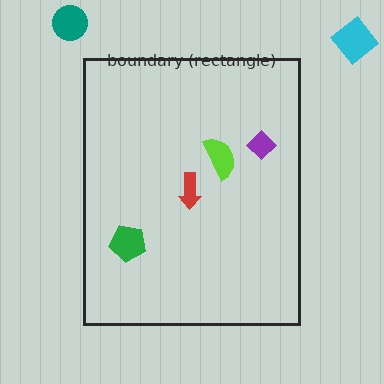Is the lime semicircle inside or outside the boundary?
Inside.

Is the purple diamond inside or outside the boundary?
Inside.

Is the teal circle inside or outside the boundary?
Outside.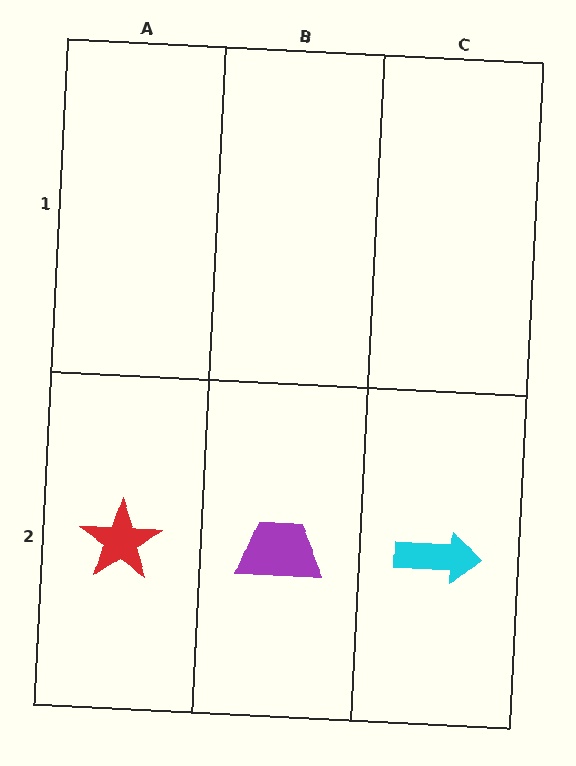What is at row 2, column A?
A red star.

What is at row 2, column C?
A cyan arrow.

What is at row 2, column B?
A purple trapezoid.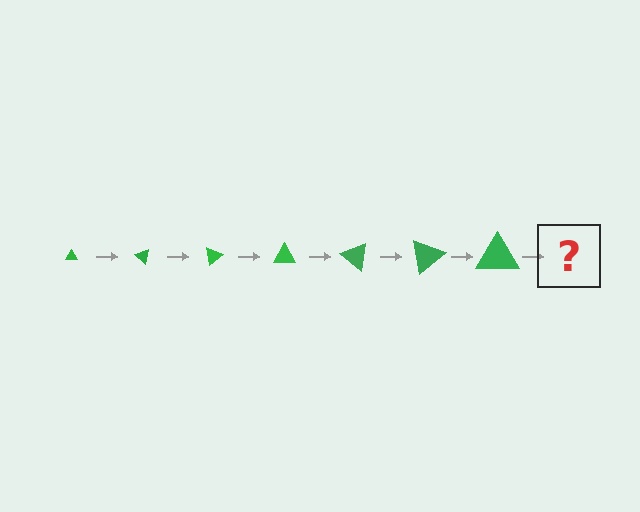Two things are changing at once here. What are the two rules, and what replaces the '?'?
The two rules are that the triangle grows larger each step and it rotates 40 degrees each step. The '?' should be a triangle, larger than the previous one and rotated 280 degrees from the start.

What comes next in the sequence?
The next element should be a triangle, larger than the previous one and rotated 280 degrees from the start.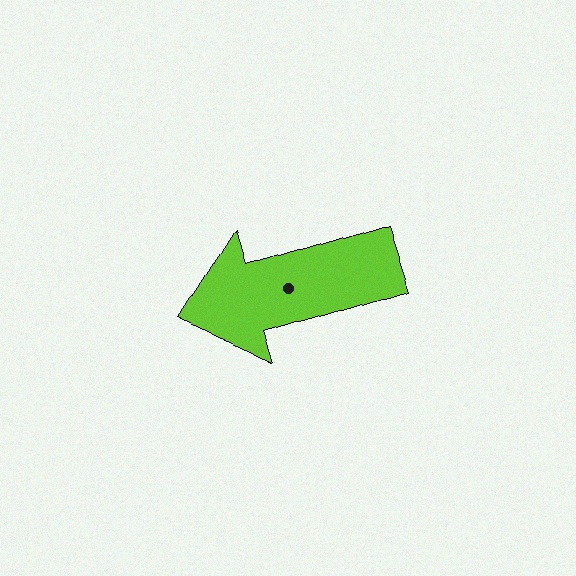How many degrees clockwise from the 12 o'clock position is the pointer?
Approximately 253 degrees.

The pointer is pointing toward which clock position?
Roughly 8 o'clock.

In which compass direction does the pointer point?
West.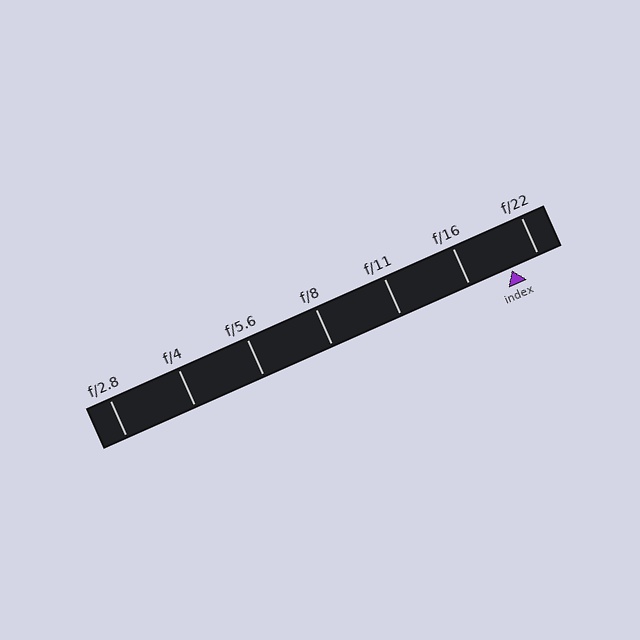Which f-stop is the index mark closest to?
The index mark is closest to f/22.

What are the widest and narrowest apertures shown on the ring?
The widest aperture shown is f/2.8 and the narrowest is f/22.